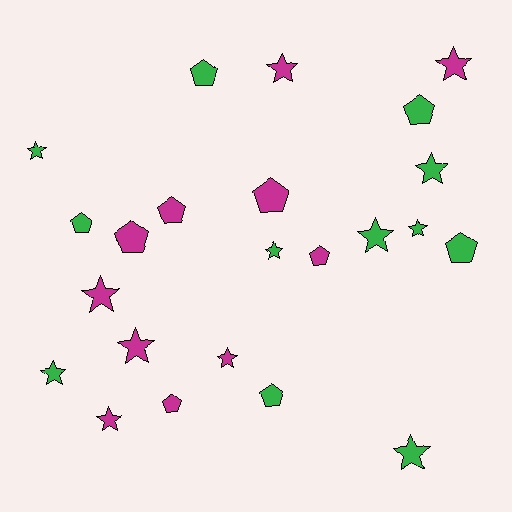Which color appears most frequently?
Green, with 12 objects.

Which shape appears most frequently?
Star, with 13 objects.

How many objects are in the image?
There are 23 objects.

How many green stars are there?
There are 7 green stars.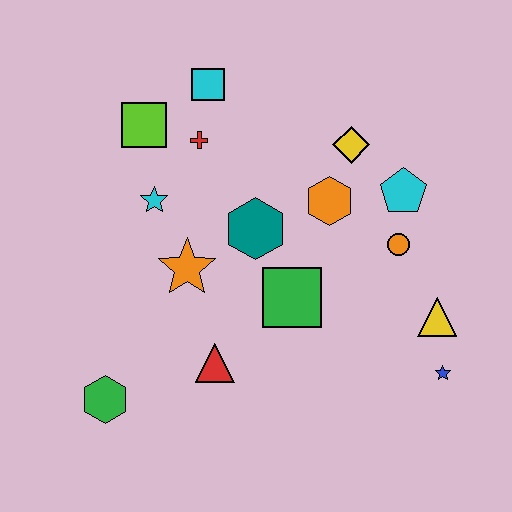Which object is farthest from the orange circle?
The green hexagon is farthest from the orange circle.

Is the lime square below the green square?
No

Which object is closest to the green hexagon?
The red triangle is closest to the green hexagon.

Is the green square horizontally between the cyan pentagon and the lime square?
Yes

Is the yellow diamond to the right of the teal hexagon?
Yes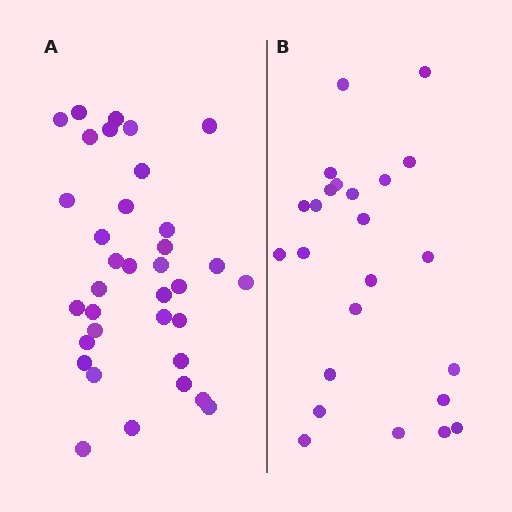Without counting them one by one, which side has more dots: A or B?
Region A (the left region) has more dots.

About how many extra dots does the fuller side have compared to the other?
Region A has roughly 12 or so more dots than region B.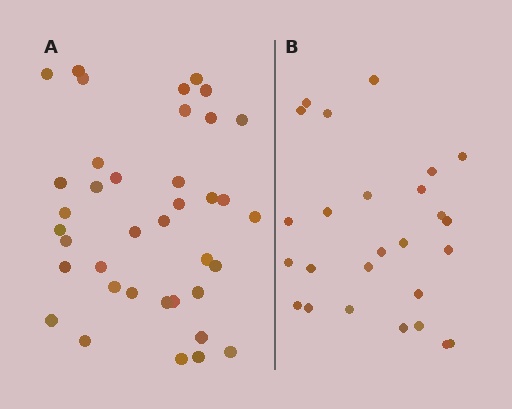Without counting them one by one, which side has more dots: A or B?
Region A (the left region) has more dots.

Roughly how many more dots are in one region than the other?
Region A has roughly 12 or so more dots than region B.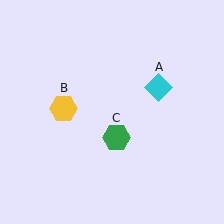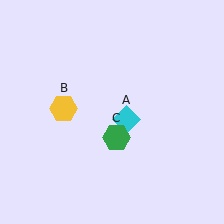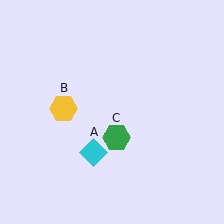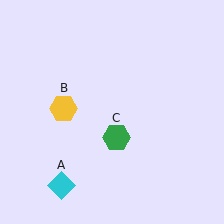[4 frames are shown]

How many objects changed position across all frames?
1 object changed position: cyan diamond (object A).